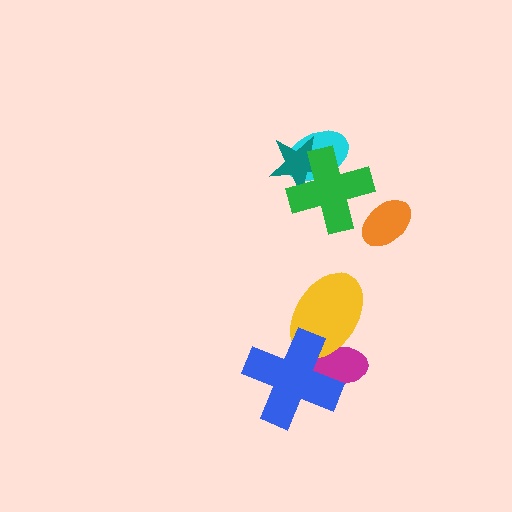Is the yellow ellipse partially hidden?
Yes, it is partially covered by another shape.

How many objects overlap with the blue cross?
2 objects overlap with the blue cross.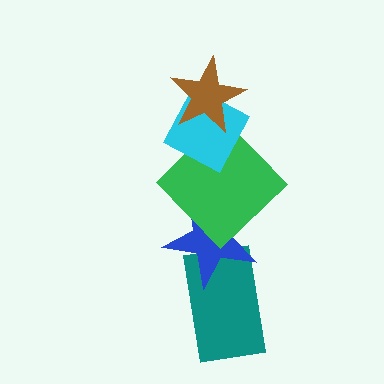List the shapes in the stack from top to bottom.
From top to bottom: the brown star, the cyan diamond, the green diamond, the blue star, the teal rectangle.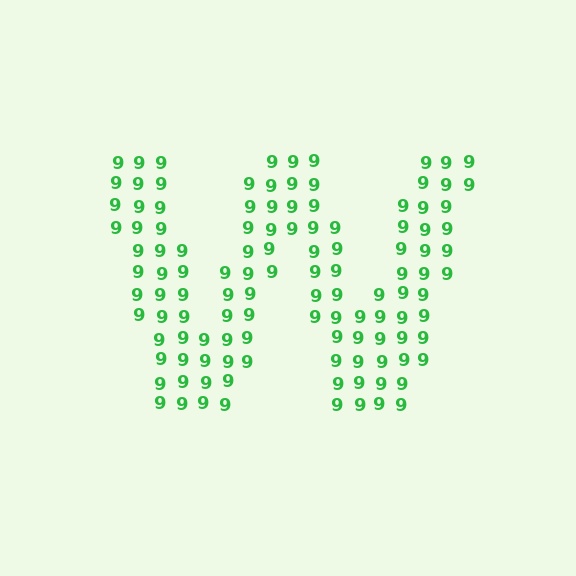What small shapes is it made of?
It is made of small digit 9's.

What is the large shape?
The large shape is the letter W.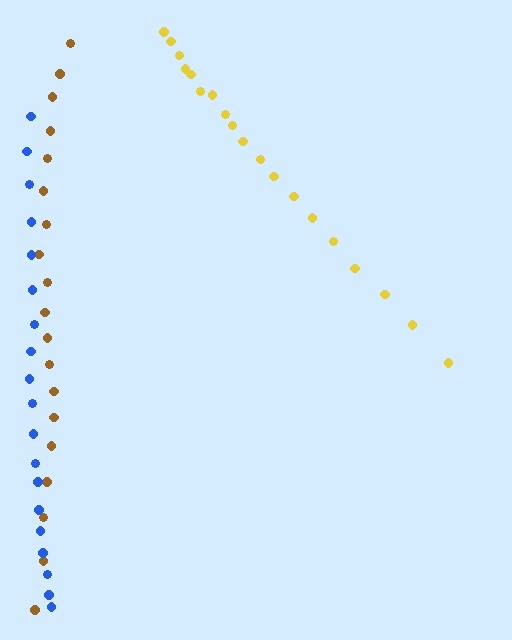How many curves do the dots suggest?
There are 3 distinct paths.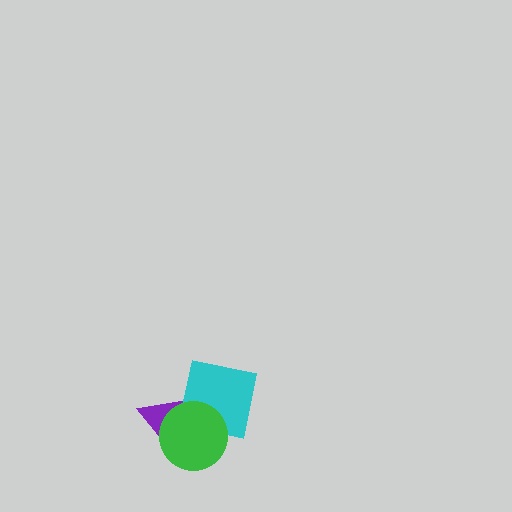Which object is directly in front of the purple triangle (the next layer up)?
The cyan square is directly in front of the purple triangle.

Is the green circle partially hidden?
No, no other shape covers it.